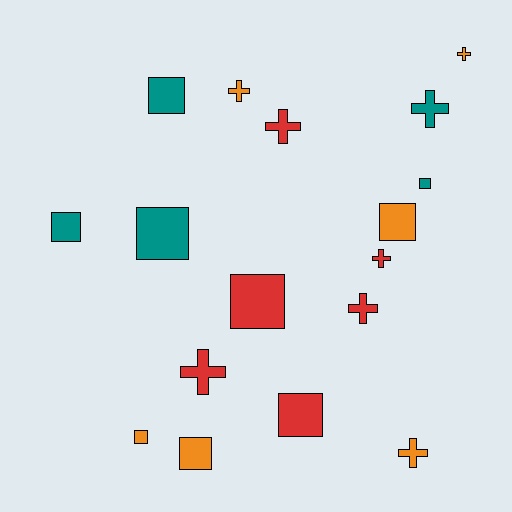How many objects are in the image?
There are 17 objects.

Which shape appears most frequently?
Square, with 9 objects.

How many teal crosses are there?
There is 1 teal cross.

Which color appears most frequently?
Red, with 6 objects.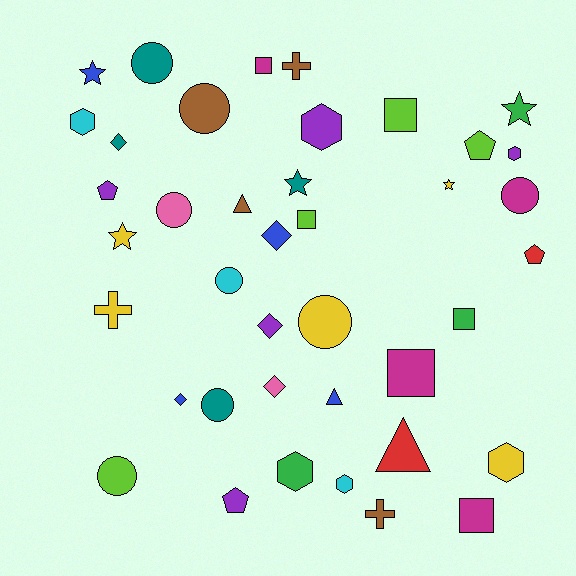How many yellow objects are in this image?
There are 5 yellow objects.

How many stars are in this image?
There are 5 stars.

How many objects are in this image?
There are 40 objects.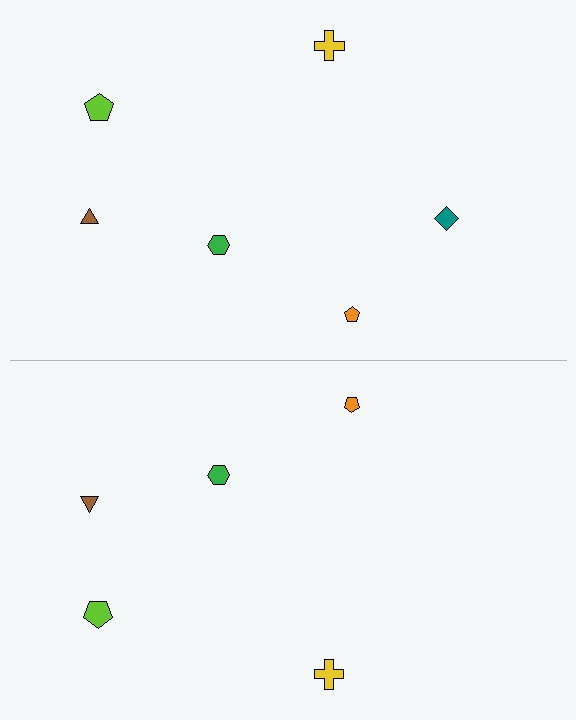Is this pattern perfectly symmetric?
No, the pattern is not perfectly symmetric. A teal diamond is missing from the bottom side.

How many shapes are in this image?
There are 11 shapes in this image.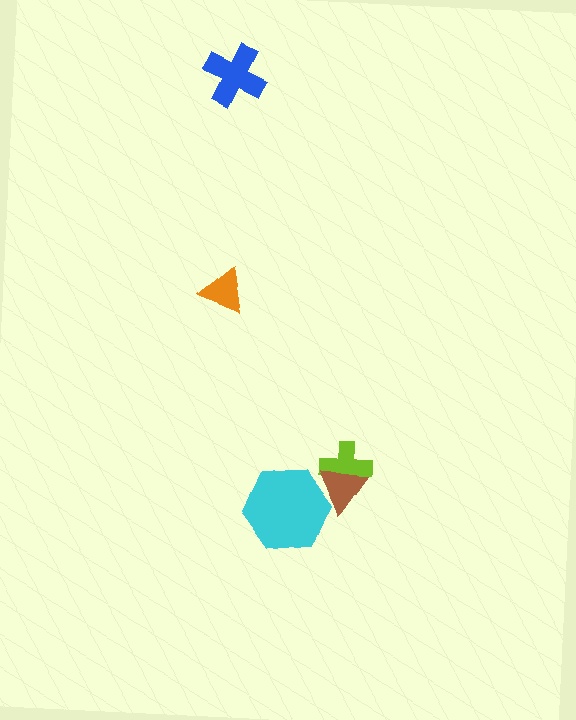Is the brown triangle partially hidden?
Yes, it is partially covered by another shape.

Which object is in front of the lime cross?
The brown triangle is in front of the lime cross.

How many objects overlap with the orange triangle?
0 objects overlap with the orange triangle.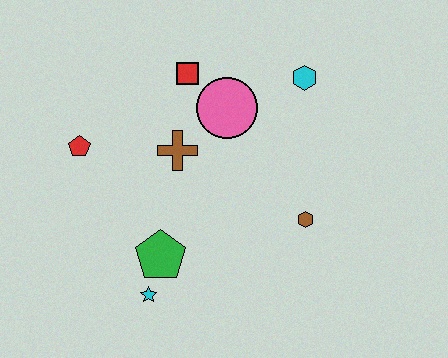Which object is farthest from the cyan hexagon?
The cyan star is farthest from the cyan hexagon.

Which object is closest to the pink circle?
The red square is closest to the pink circle.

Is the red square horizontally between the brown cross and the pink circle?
Yes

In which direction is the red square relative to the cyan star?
The red square is above the cyan star.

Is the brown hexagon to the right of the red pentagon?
Yes